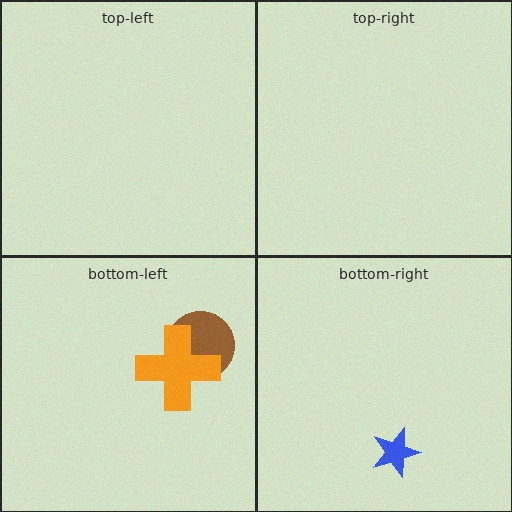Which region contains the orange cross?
The bottom-left region.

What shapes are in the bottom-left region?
The brown circle, the orange cross.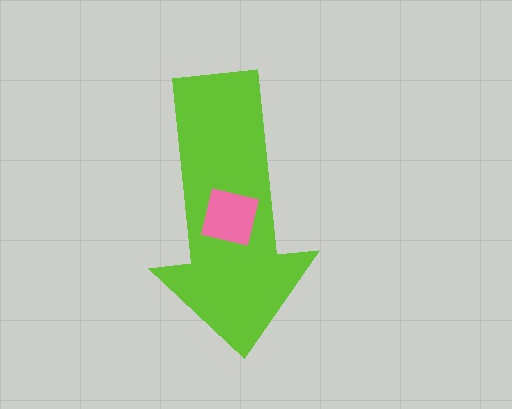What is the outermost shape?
The lime arrow.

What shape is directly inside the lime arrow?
The pink square.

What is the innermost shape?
The pink square.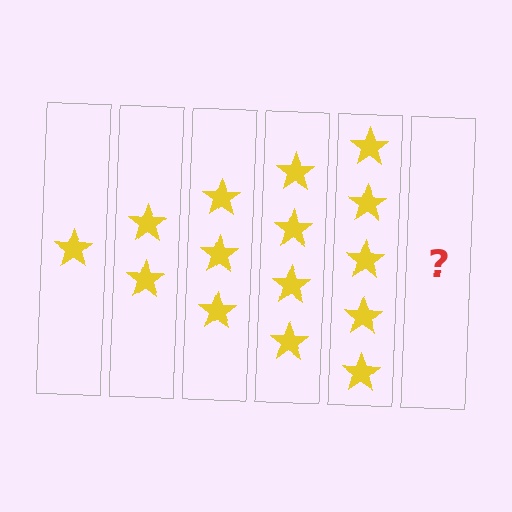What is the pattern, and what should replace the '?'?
The pattern is that each step adds one more star. The '?' should be 6 stars.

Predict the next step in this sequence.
The next step is 6 stars.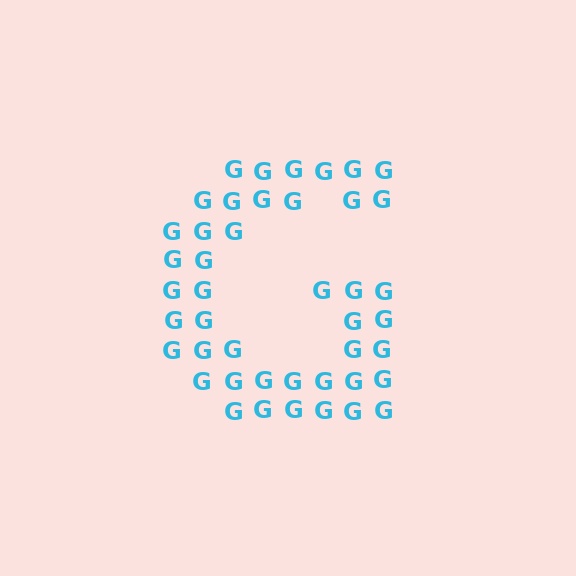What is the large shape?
The large shape is the letter G.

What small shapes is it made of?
It is made of small letter G's.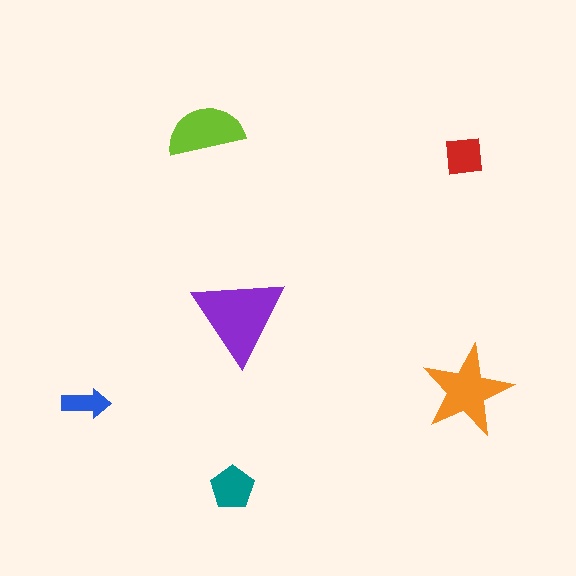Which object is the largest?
The purple triangle.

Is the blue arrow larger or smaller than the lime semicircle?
Smaller.